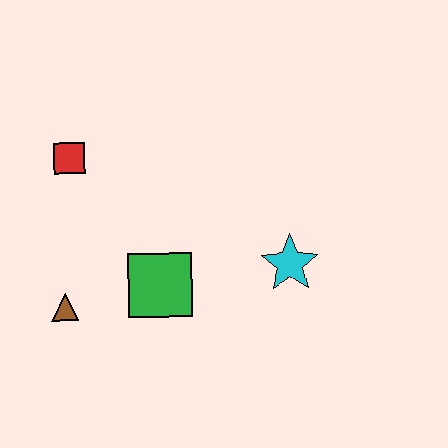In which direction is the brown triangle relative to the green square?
The brown triangle is to the left of the green square.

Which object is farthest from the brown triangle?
The cyan star is farthest from the brown triangle.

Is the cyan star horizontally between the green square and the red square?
No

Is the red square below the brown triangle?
No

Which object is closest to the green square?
The brown triangle is closest to the green square.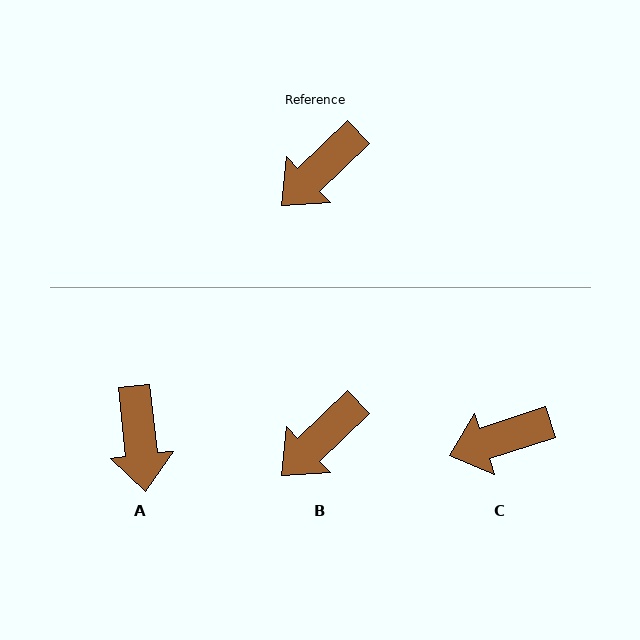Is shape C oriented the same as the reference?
No, it is off by about 26 degrees.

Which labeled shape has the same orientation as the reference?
B.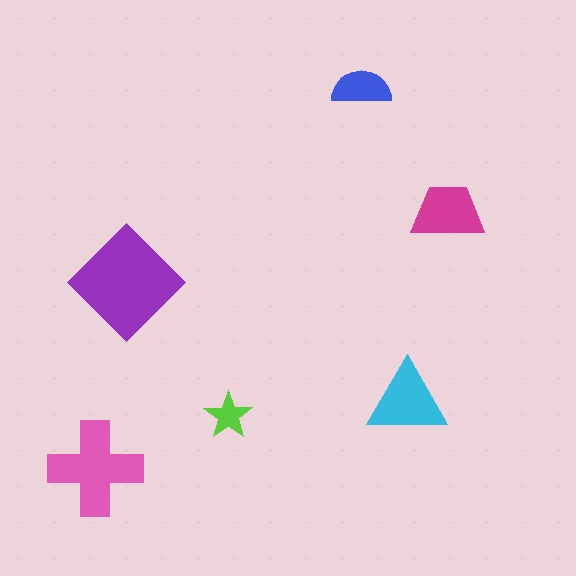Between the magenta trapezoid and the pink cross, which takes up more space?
The pink cross.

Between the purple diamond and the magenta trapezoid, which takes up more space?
The purple diamond.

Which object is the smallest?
The lime star.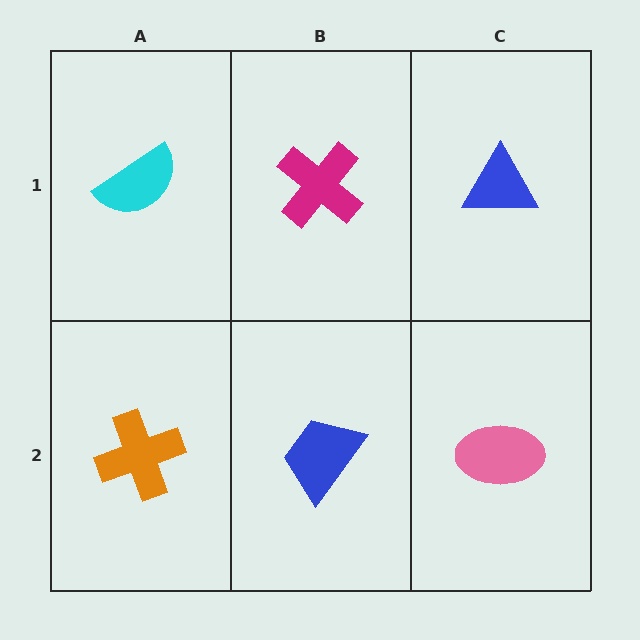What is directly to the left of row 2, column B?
An orange cross.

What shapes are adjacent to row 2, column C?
A blue triangle (row 1, column C), a blue trapezoid (row 2, column B).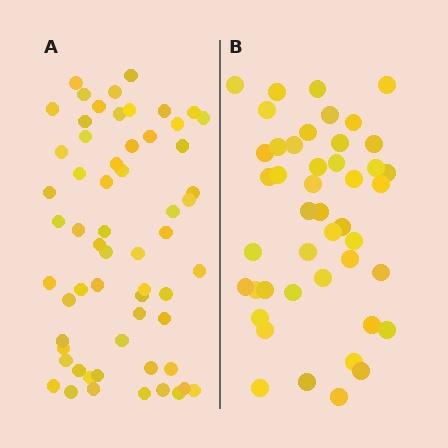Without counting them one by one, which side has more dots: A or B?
Region A (the left region) has more dots.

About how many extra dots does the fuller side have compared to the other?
Region A has approximately 15 more dots than region B.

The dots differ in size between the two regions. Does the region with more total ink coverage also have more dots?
No. Region B has more total ink coverage because its dots are larger, but region A actually contains more individual dots. Total area can be misleading — the number of items is what matters here.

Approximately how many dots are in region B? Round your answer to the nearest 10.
About 40 dots. (The exact count is 45, which rounds to 40.)